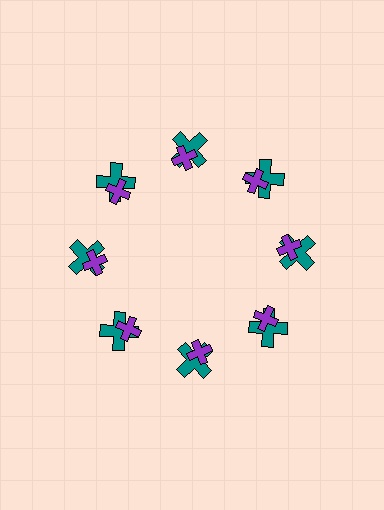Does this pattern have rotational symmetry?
Yes, this pattern has 8-fold rotational symmetry. It looks the same after rotating 45 degrees around the center.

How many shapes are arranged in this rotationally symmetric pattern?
There are 16 shapes, arranged in 8 groups of 2.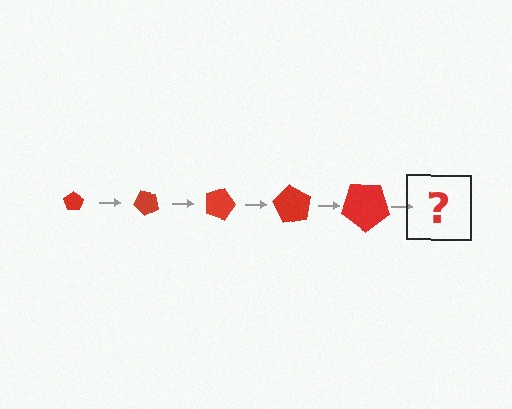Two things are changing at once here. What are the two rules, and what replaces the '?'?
The two rules are that the pentagon grows larger each step and it rotates 45 degrees each step. The '?' should be a pentagon, larger than the previous one and rotated 225 degrees from the start.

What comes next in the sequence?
The next element should be a pentagon, larger than the previous one and rotated 225 degrees from the start.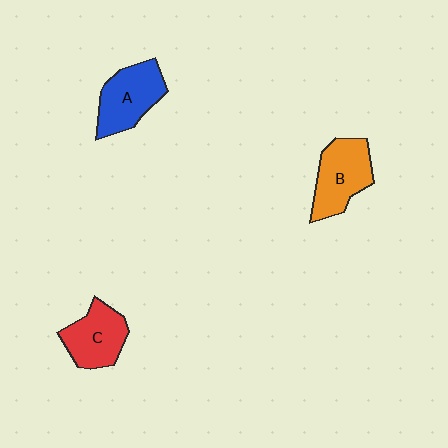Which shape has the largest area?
Shape B (orange).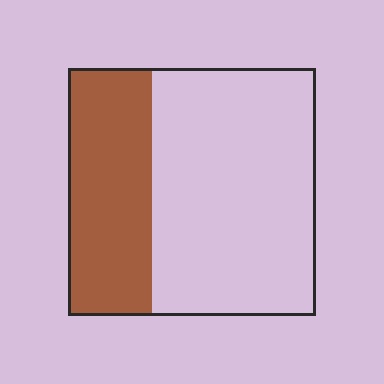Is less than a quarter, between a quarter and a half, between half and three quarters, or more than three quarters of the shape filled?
Between a quarter and a half.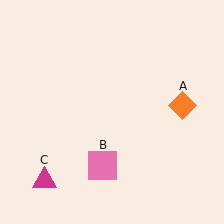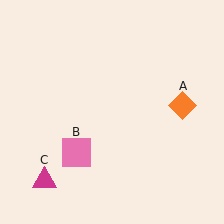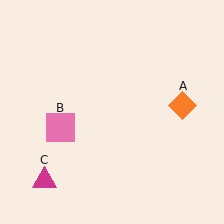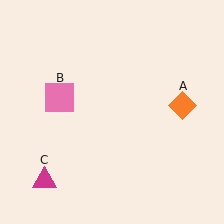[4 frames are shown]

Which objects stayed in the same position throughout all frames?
Orange diamond (object A) and magenta triangle (object C) remained stationary.